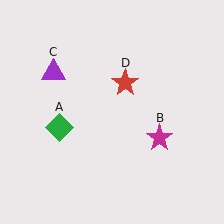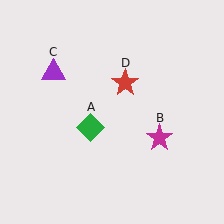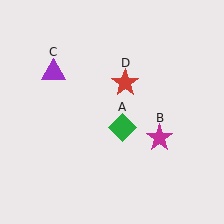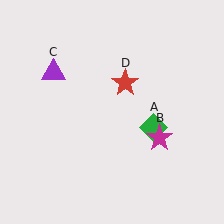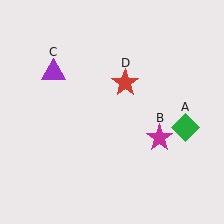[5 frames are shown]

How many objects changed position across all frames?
1 object changed position: green diamond (object A).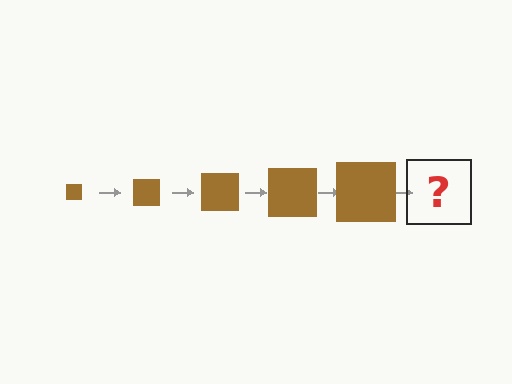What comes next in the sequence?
The next element should be a brown square, larger than the previous one.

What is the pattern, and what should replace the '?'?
The pattern is that the square gets progressively larger each step. The '?' should be a brown square, larger than the previous one.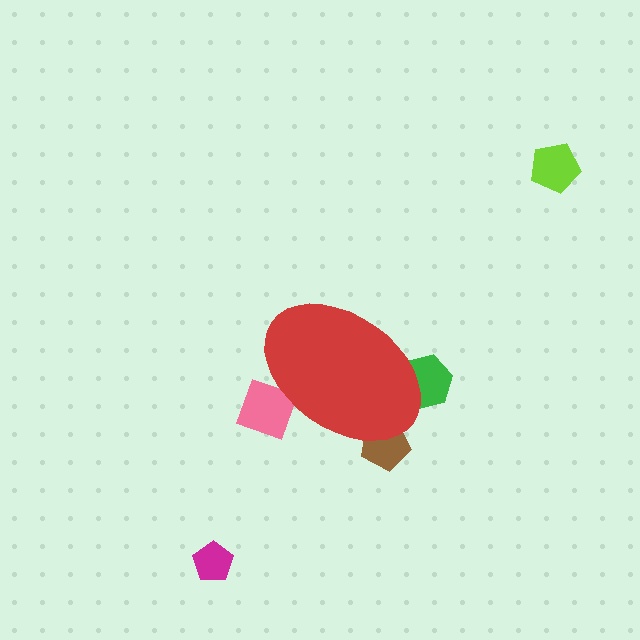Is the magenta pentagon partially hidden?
No, the magenta pentagon is fully visible.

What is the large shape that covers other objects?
A red ellipse.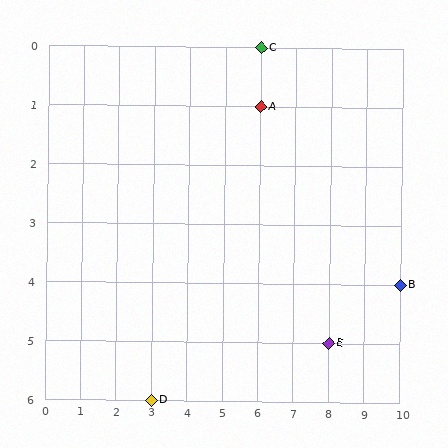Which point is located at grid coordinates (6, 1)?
Point A is at (6, 1).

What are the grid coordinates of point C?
Point C is at grid coordinates (6, 0).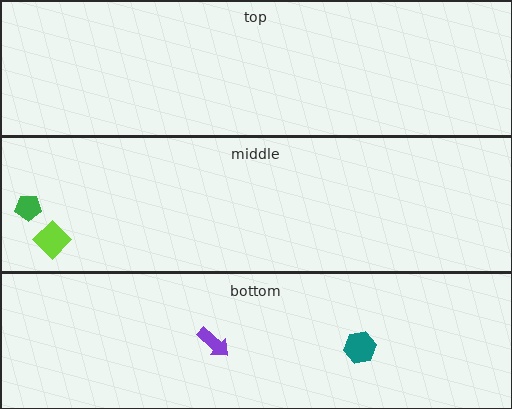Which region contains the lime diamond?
The middle region.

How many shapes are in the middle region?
2.